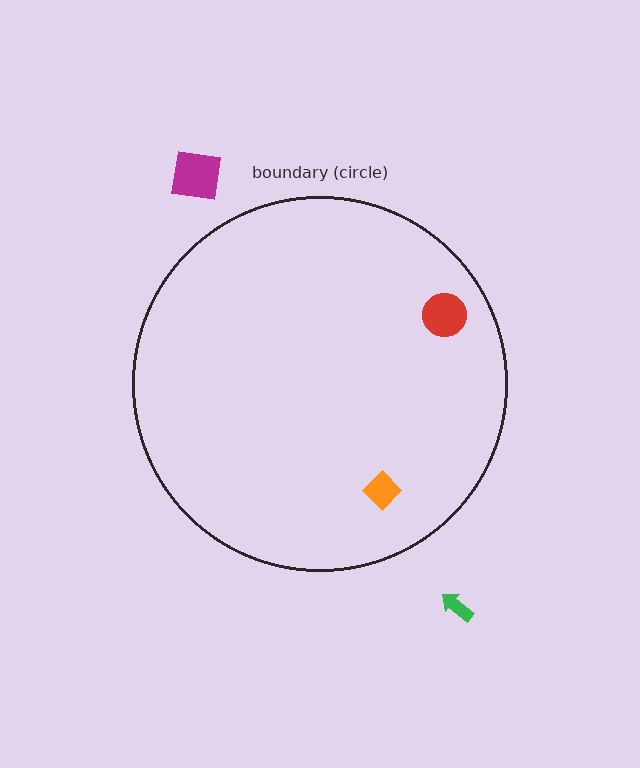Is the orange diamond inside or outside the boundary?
Inside.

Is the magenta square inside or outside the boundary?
Outside.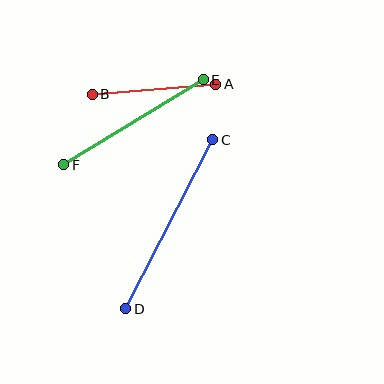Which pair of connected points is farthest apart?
Points C and D are farthest apart.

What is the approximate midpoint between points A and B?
The midpoint is at approximately (154, 89) pixels.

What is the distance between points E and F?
The distance is approximately 163 pixels.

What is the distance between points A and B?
The distance is approximately 124 pixels.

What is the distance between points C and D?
The distance is approximately 190 pixels.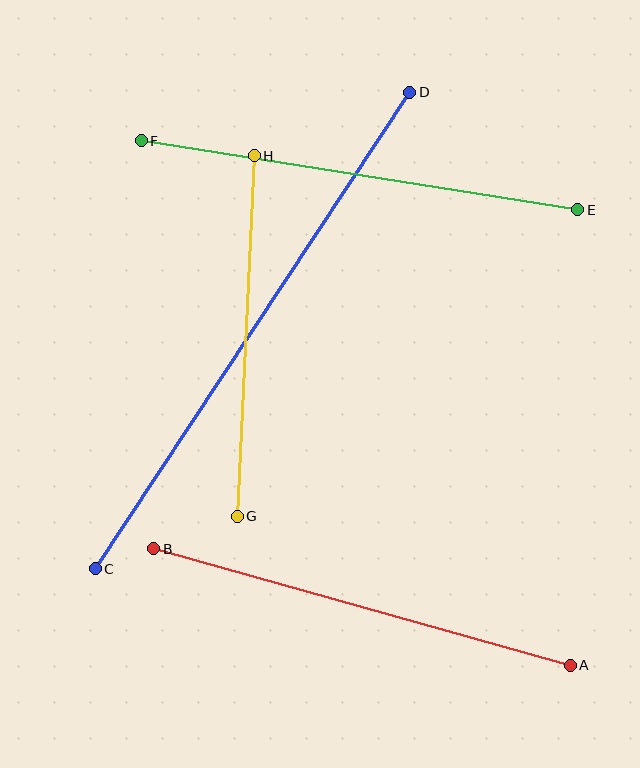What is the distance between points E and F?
The distance is approximately 442 pixels.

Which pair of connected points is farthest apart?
Points C and D are farthest apart.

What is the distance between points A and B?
The distance is approximately 433 pixels.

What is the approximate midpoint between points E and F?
The midpoint is at approximately (360, 175) pixels.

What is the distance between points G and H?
The distance is approximately 361 pixels.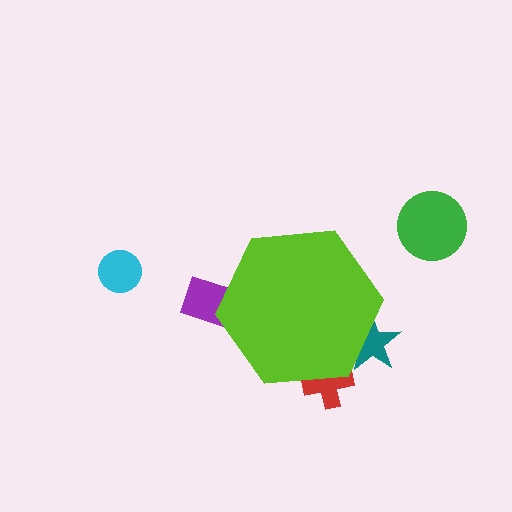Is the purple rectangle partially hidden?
Yes, the purple rectangle is partially hidden behind the lime hexagon.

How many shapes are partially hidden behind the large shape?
3 shapes are partially hidden.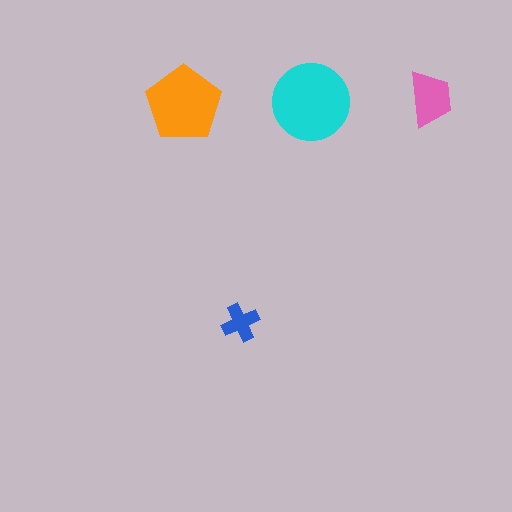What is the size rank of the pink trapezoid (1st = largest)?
3rd.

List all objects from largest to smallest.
The cyan circle, the orange pentagon, the pink trapezoid, the blue cross.